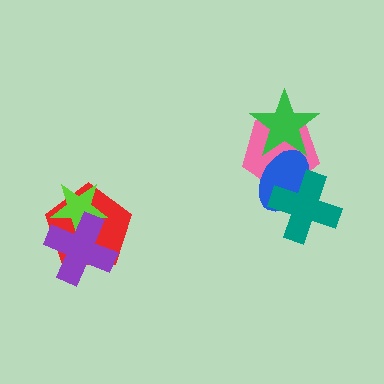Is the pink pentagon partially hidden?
Yes, it is partially covered by another shape.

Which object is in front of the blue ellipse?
The teal cross is in front of the blue ellipse.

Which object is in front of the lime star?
The purple cross is in front of the lime star.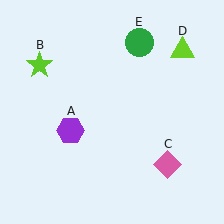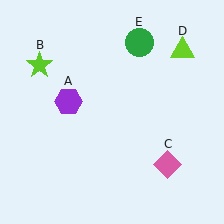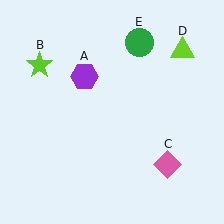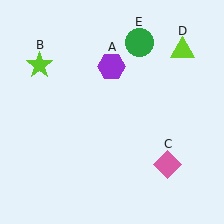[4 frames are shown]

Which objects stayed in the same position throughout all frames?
Lime star (object B) and pink diamond (object C) and lime triangle (object D) and green circle (object E) remained stationary.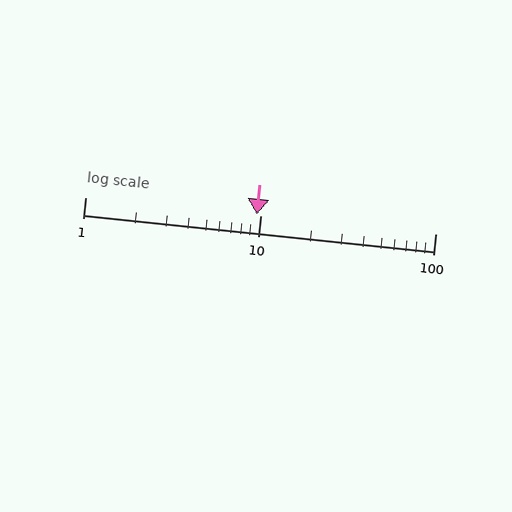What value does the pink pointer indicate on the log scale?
The pointer indicates approximately 9.5.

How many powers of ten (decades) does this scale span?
The scale spans 2 decades, from 1 to 100.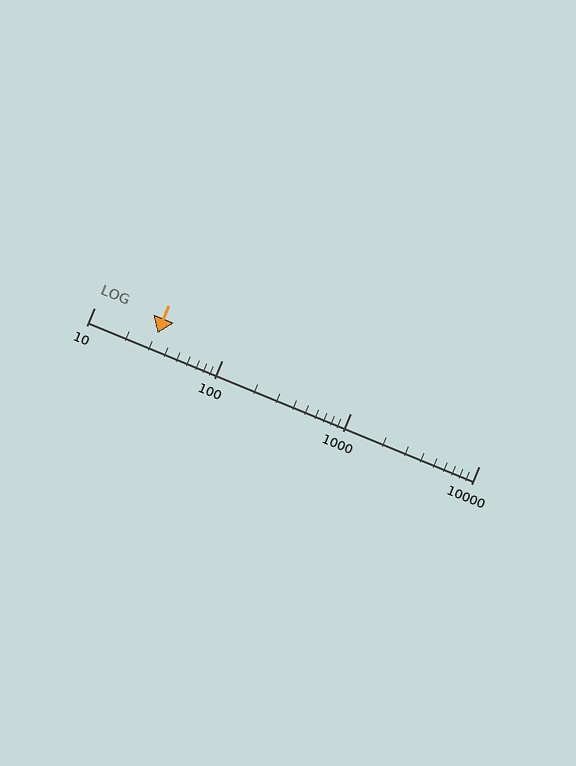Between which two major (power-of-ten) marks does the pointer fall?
The pointer is between 10 and 100.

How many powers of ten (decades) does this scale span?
The scale spans 3 decades, from 10 to 10000.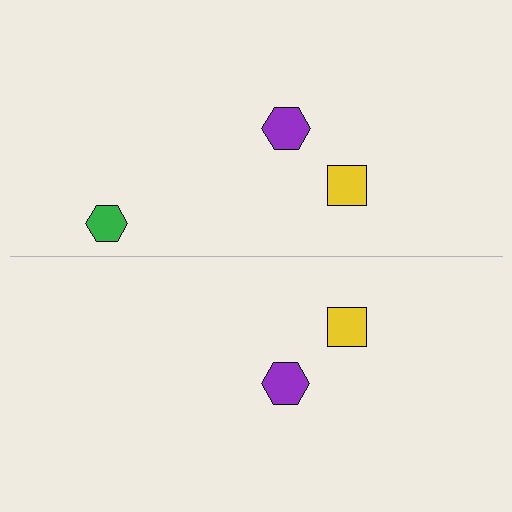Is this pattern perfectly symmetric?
No, the pattern is not perfectly symmetric. A green hexagon is missing from the bottom side.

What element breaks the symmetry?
A green hexagon is missing from the bottom side.